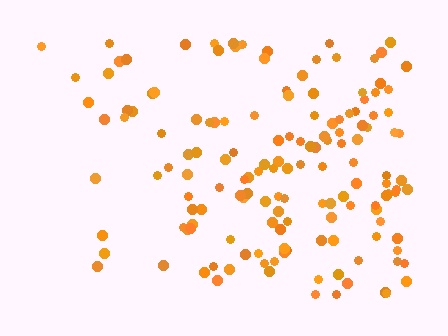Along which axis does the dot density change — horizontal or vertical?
Horizontal.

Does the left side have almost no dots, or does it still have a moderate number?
Still a moderate number, just noticeably fewer than the right.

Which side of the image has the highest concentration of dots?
The right.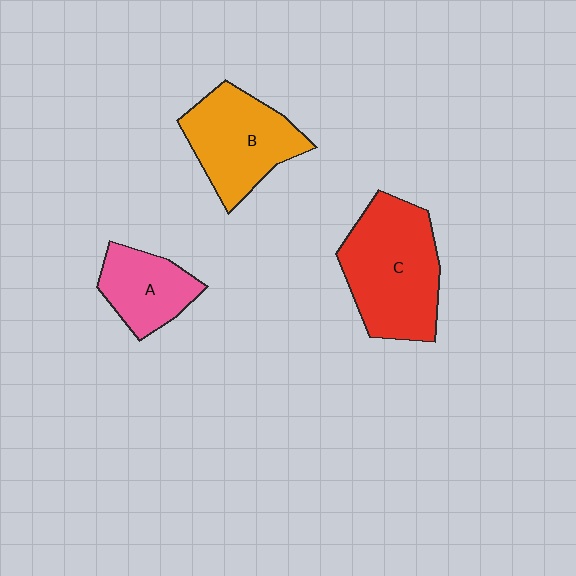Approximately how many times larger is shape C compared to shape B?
Approximately 1.2 times.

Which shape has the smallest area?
Shape A (pink).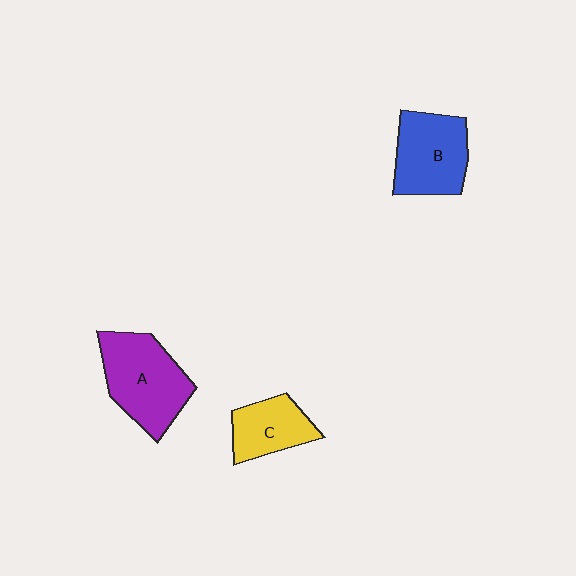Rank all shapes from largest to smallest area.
From largest to smallest: A (purple), B (blue), C (yellow).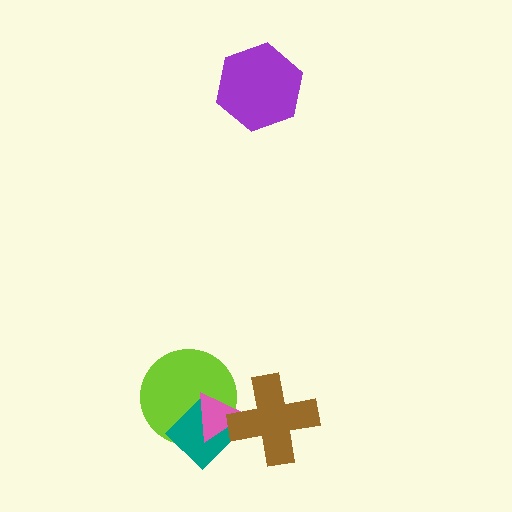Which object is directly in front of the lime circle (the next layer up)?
The teal diamond is directly in front of the lime circle.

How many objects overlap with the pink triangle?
3 objects overlap with the pink triangle.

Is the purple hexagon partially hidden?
No, no other shape covers it.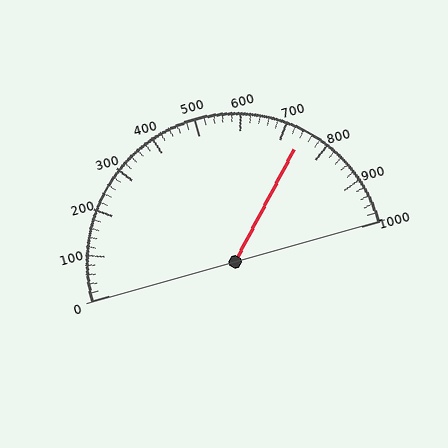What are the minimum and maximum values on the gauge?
The gauge ranges from 0 to 1000.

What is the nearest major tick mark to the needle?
The nearest major tick mark is 700.